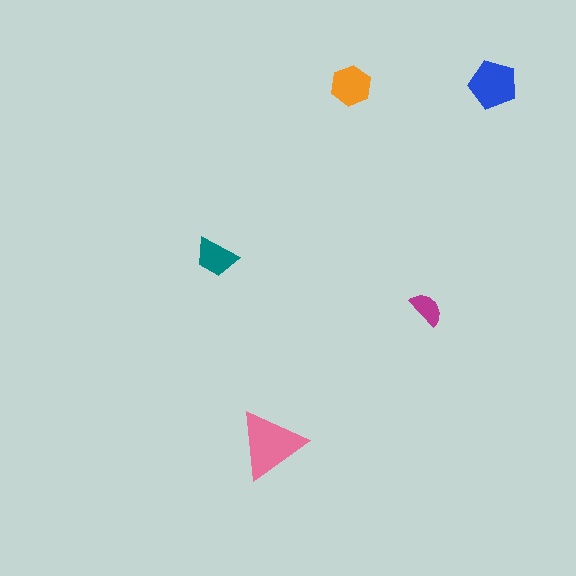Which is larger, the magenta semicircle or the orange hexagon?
The orange hexagon.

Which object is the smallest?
The magenta semicircle.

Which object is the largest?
The pink triangle.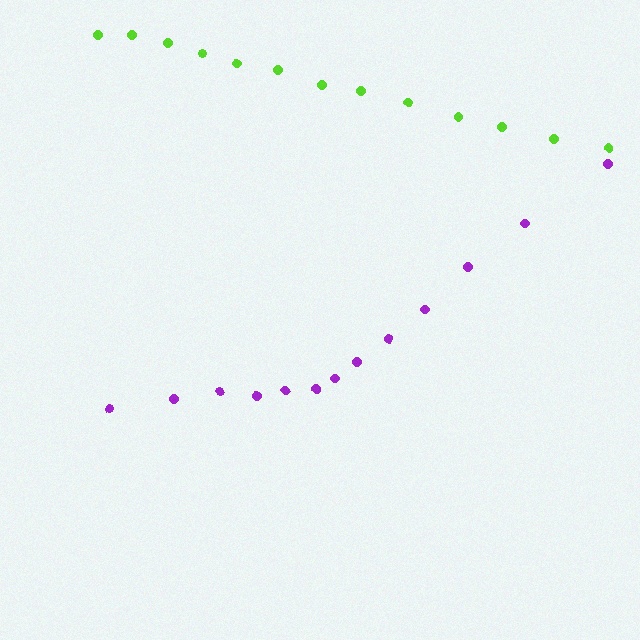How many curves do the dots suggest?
There are 2 distinct paths.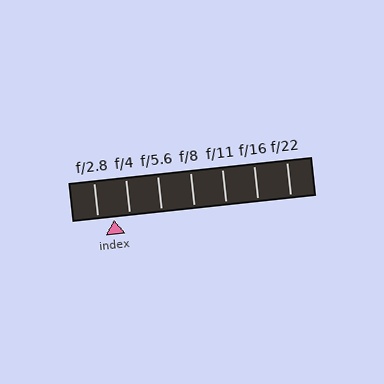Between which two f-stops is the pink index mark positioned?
The index mark is between f/2.8 and f/4.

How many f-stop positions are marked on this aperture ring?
There are 7 f-stop positions marked.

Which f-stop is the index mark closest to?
The index mark is closest to f/4.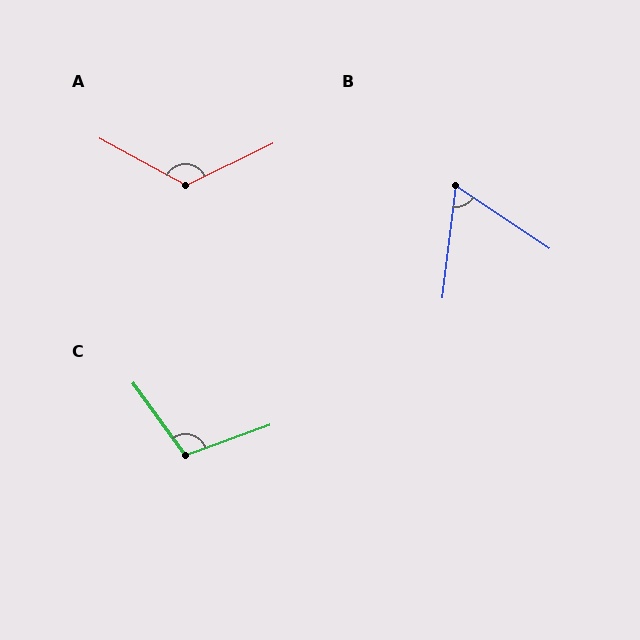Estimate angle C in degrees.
Approximately 106 degrees.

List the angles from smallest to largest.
B (63°), C (106°), A (126°).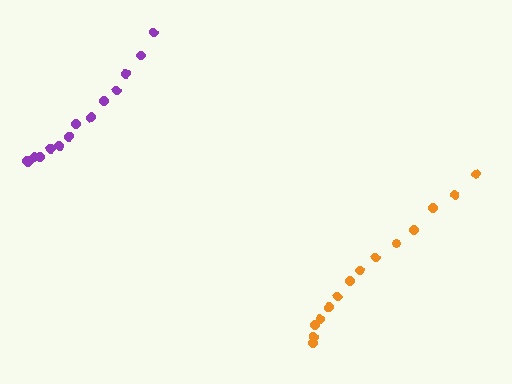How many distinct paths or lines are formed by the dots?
There are 2 distinct paths.